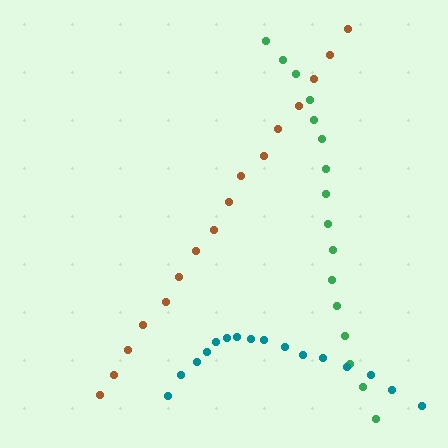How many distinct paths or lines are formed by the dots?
There are 3 distinct paths.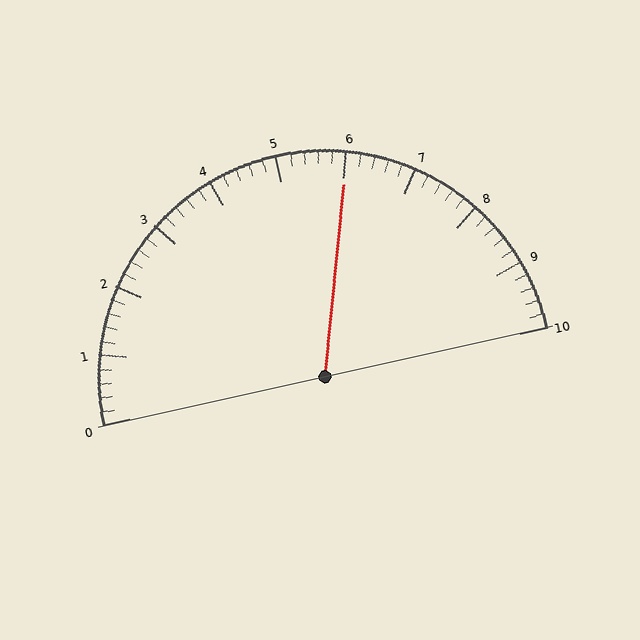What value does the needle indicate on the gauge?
The needle indicates approximately 6.0.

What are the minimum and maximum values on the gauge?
The gauge ranges from 0 to 10.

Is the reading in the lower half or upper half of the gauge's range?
The reading is in the upper half of the range (0 to 10).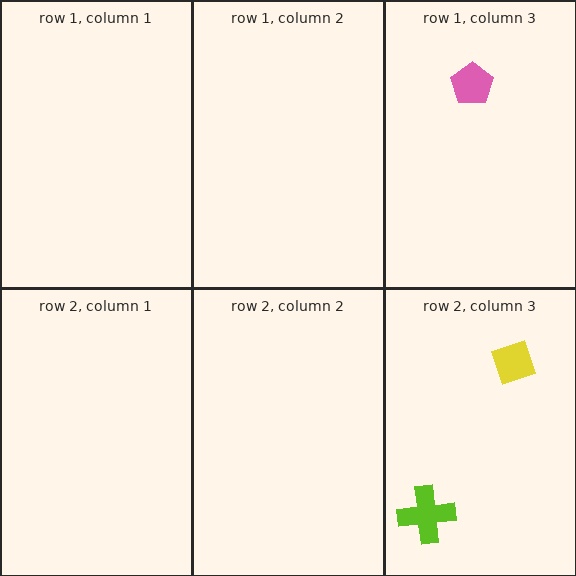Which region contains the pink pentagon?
The row 1, column 3 region.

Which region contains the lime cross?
The row 2, column 3 region.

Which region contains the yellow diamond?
The row 2, column 3 region.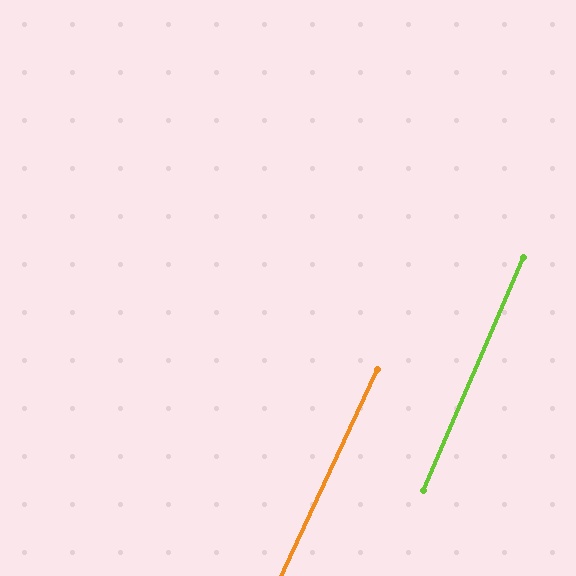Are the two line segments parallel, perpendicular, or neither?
Parallel — their directions differ by only 1.8°.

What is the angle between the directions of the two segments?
Approximately 2 degrees.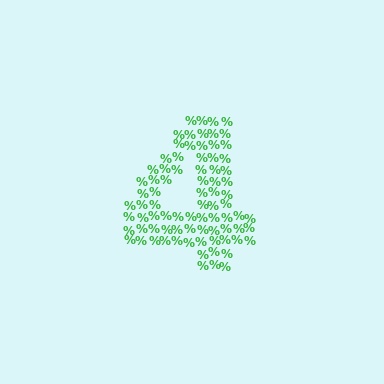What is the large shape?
The large shape is the digit 4.